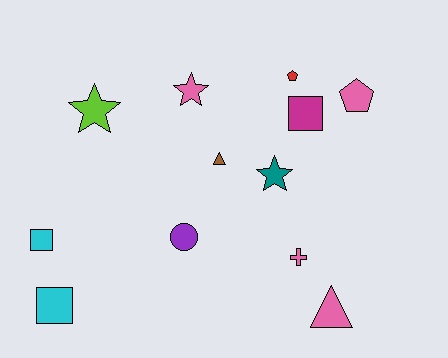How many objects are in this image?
There are 12 objects.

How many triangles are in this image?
There are 2 triangles.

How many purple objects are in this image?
There is 1 purple object.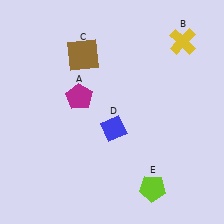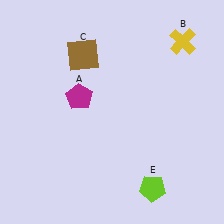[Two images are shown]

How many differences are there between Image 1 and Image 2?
There is 1 difference between the two images.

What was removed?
The blue diamond (D) was removed in Image 2.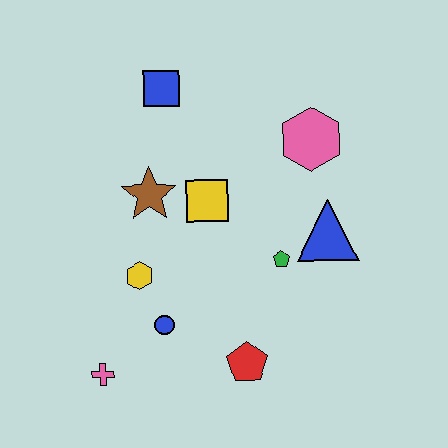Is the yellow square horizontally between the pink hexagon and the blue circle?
Yes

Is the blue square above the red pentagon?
Yes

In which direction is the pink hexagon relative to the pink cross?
The pink hexagon is above the pink cross.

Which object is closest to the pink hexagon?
The blue triangle is closest to the pink hexagon.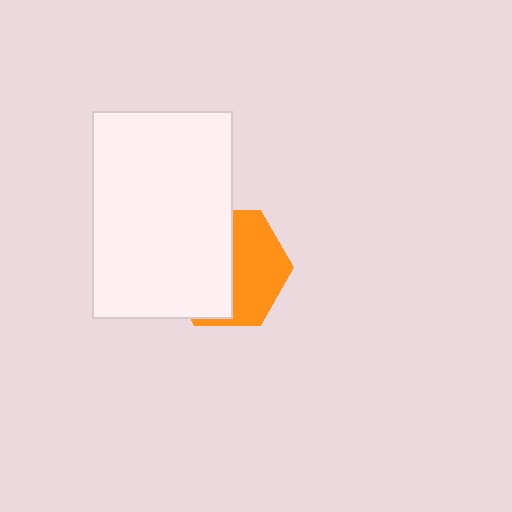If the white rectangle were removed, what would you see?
You would see the complete orange hexagon.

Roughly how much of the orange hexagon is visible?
About half of it is visible (roughly 46%).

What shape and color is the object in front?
The object in front is a white rectangle.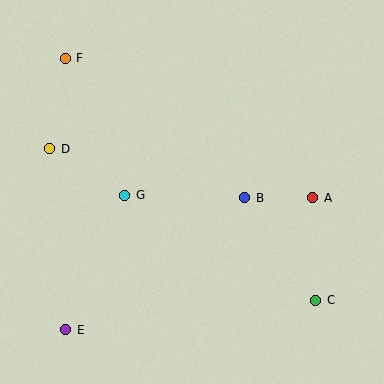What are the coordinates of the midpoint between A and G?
The midpoint between A and G is at (219, 197).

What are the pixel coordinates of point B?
Point B is at (245, 198).